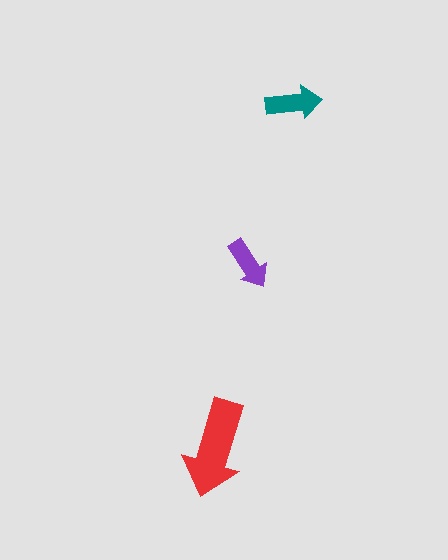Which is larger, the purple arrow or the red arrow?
The red one.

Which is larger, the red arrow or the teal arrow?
The red one.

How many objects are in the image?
There are 3 objects in the image.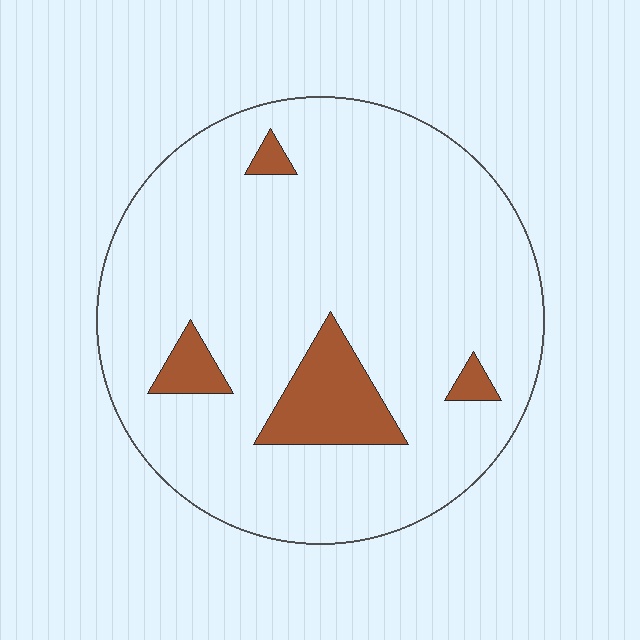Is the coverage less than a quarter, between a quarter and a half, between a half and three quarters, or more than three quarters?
Less than a quarter.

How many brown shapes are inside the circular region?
4.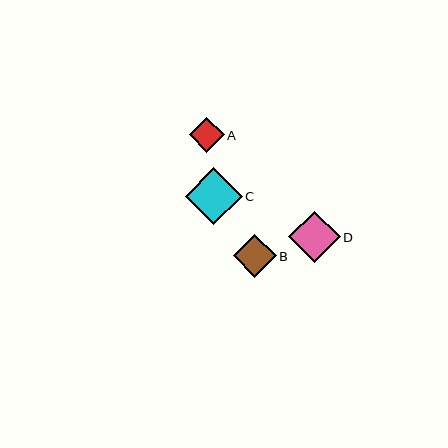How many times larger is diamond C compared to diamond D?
Diamond C is approximately 1.1 times the size of diamond D.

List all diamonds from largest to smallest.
From largest to smallest: C, D, B, A.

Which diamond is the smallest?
Diamond A is the smallest with a size of approximately 35 pixels.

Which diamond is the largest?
Diamond C is the largest with a size of approximately 57 pixels.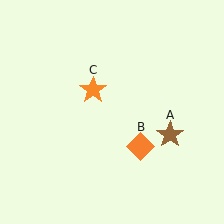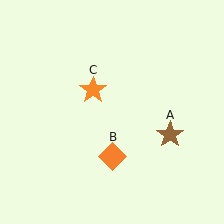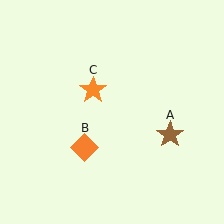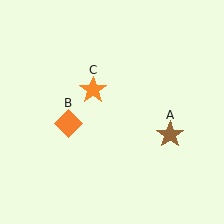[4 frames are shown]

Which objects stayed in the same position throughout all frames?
Brown star (object A) and orange star (object C) remained stationary.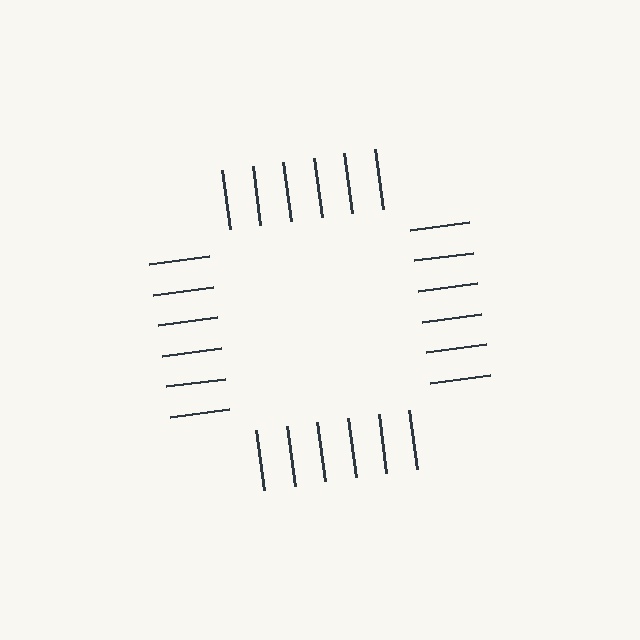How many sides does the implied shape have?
4 sides — the line-ends trace a square.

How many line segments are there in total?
24 — 6 along each of the 4 edges.